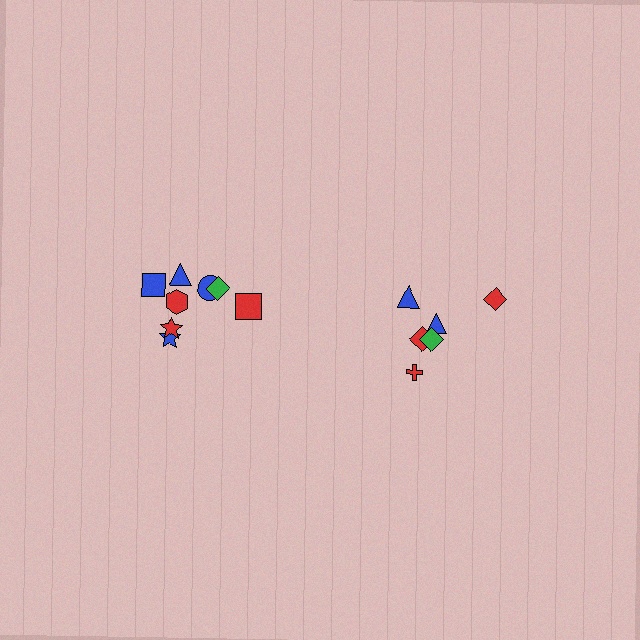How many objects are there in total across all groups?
There are 14 objects.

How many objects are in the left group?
There are 8 objects.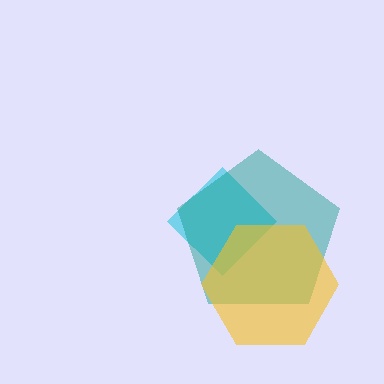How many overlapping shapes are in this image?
There are 3 overlapping shapes in the image.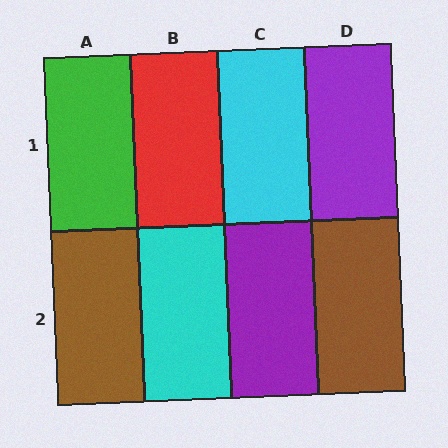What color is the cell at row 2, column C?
Purple.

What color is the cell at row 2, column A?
Brown.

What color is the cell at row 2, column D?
Brown.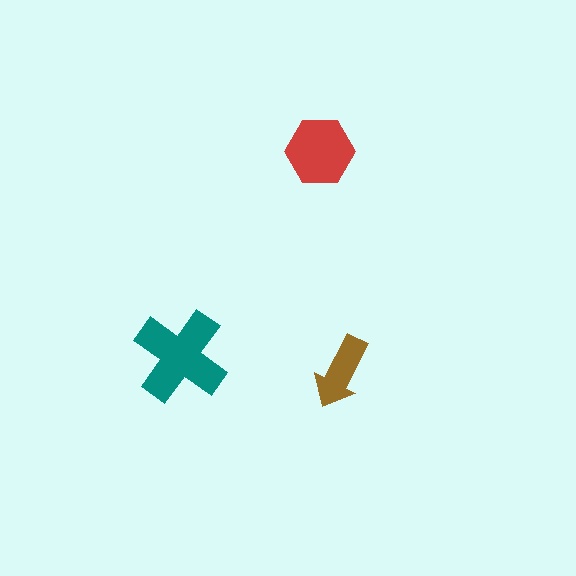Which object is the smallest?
The brown arrow.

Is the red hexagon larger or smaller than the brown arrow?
Larger.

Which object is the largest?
The teal cross.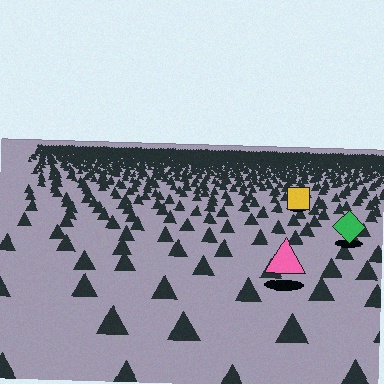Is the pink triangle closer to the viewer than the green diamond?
Yes. The pink triangle is closer — you can tell from the texture gradient: the ground texture is coarser near it.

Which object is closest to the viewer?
The pink triangle is closest. The texture marks near it are larger and more spread out.